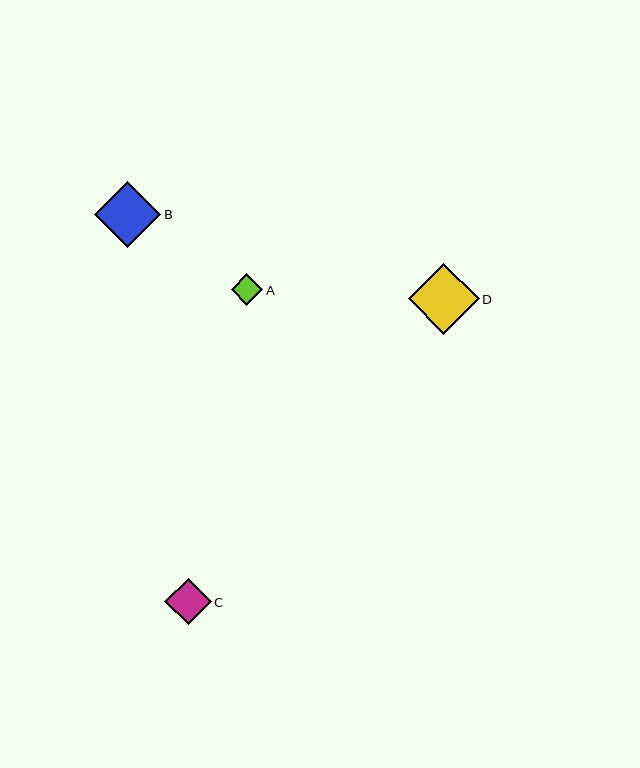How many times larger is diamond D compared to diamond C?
Diamond D is approximately 1.5 times the size of diamond C.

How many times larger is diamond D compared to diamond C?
Diamond D is approximately 1.5 times the size of diamond C.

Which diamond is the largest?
Diamond D is the largest with a size of approximately 71 pixels.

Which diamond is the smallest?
Diamond A is the smallest with a size of approximately 32 pixels.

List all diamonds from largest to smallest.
From largest to smallest: D, B, C, A.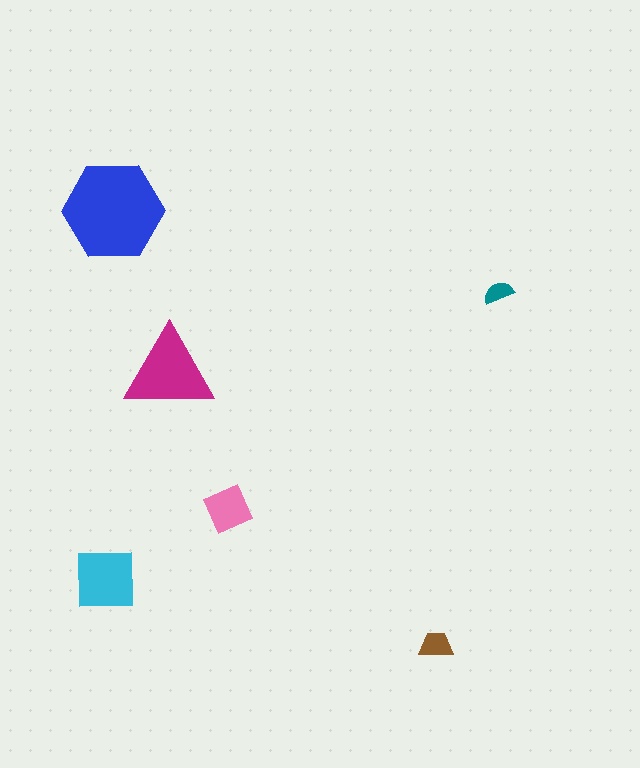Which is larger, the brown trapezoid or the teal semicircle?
The brown trapezoid.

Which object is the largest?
The blue hexagon.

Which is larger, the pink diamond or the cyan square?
The cyan square.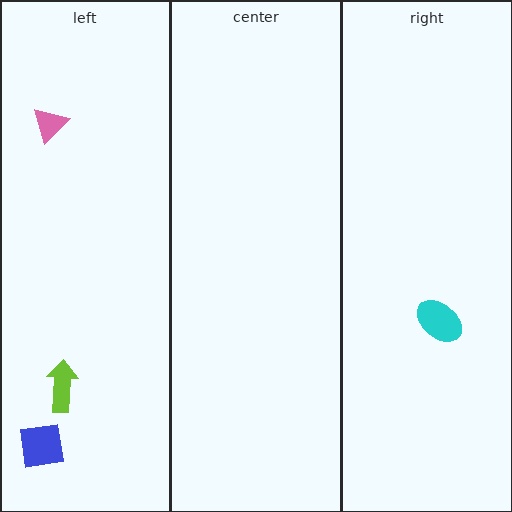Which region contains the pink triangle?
The left region.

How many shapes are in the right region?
1.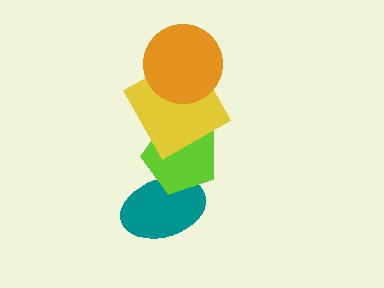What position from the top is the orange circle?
The orange circle is 1st from the top.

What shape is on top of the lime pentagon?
The yellow square is on top of the lime pentagon.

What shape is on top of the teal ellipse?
The lime pentagon is on top of the teal ellipse.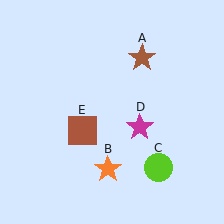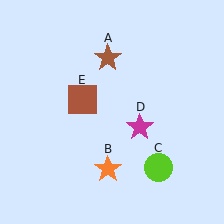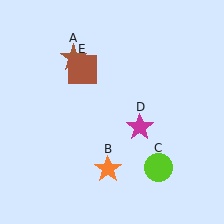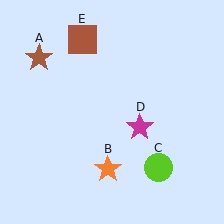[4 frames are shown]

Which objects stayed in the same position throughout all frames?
Orange star (object B) and lime circle (object C) and magenta star (object D) remained stationary.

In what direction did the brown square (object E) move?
The brown square (object E) moved up.